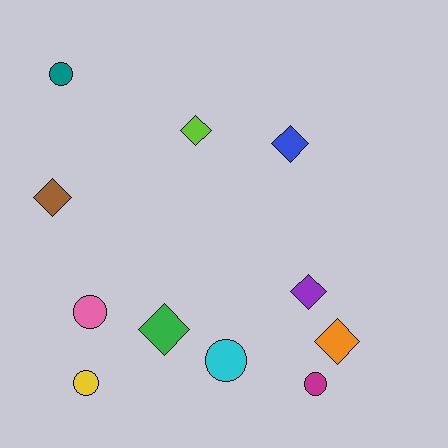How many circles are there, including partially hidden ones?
There are 5 circles.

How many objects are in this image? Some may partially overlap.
There are 11 objects.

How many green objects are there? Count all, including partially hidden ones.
There is 1 green object.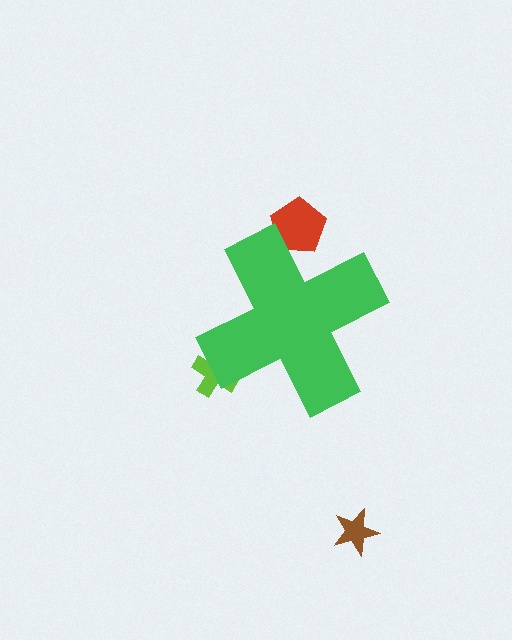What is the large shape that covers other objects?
A green cross.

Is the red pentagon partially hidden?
Yes, the red pentagon is partially hidden behind the green cross.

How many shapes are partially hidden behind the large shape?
2 shapes are partially hidden.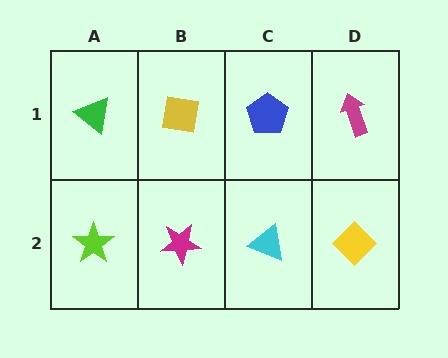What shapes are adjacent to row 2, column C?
A blue pentagon (row 1, column C), a magenta star (row 2, column B), a yellow diamond (row 2, column D).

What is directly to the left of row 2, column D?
A cyan triangle.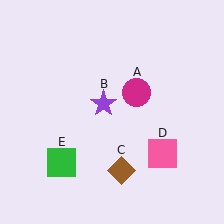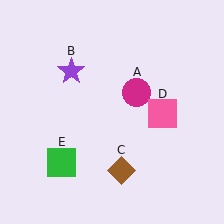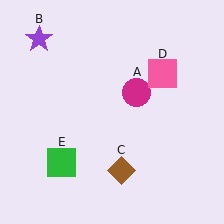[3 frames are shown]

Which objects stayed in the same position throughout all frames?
Magenta circle (object A) and brown diamond (object C) and green square (object E) remained stationary.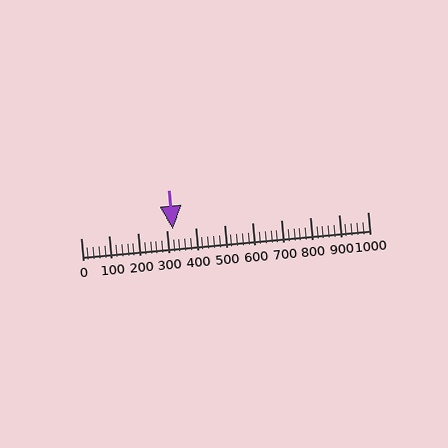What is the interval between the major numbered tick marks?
The major tick marks are spaced 100 units apart.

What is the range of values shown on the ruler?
The ruler shows values from 0 to 1000.